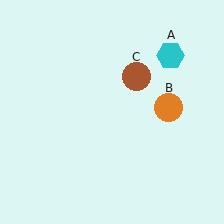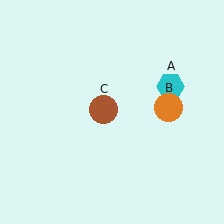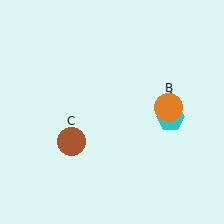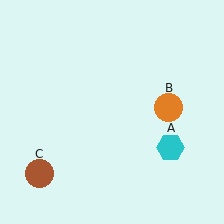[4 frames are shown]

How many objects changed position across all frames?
2 objects changed position: cyan hexagon (object A), brown circle (object C).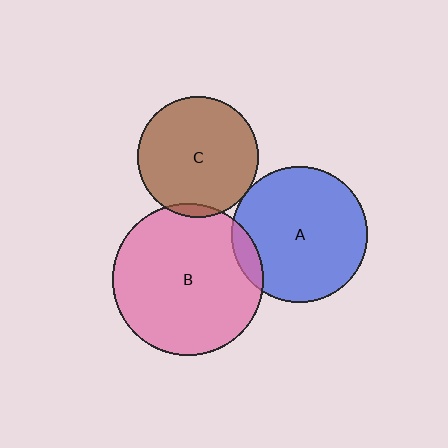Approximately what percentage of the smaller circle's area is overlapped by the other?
Approximately 5%.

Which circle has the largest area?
Circle B (pink).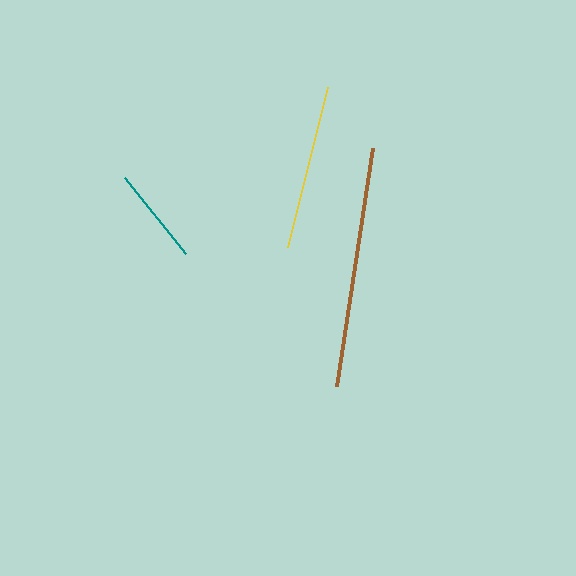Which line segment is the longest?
The brown line is the longest at approximately 241 pixels.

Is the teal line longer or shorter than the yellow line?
The yellow line is longer than the teal line.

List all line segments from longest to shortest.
From longest to shortest: brown, yellow, teal.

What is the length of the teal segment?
The teal segment is approximately 97 pixels long.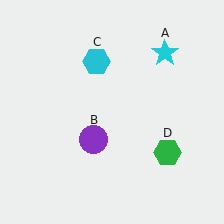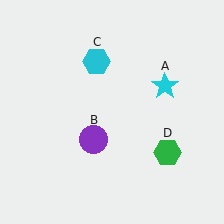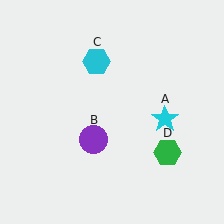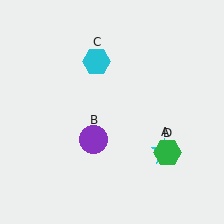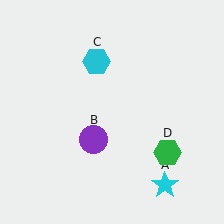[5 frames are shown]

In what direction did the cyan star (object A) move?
The cyan star (object A) moved down.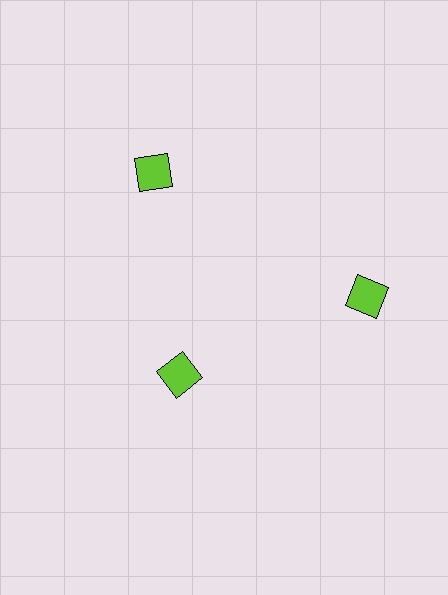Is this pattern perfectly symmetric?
No. The 3 lime diamonds are arranged in a ring, but one element near the 7 o'clock position is pulled inward toward the center, breaking the 3-fold rotational symmetry.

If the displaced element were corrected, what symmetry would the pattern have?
It would have 3-fold rotational symmetry — the pattern would map onto itself every 120 degrees.